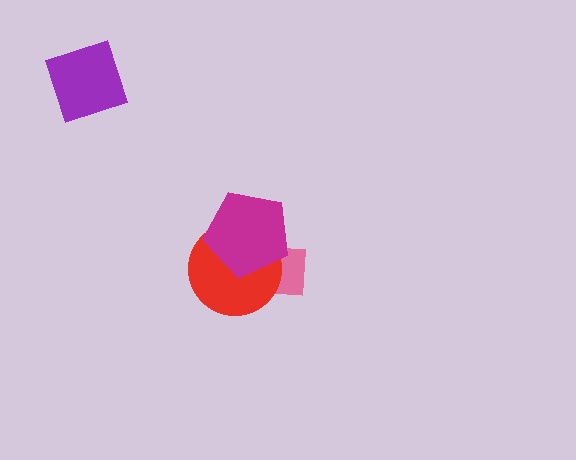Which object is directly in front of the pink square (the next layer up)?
The red circle is directly in front of the pink square.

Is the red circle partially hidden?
Yes, it is partially covered by another shape.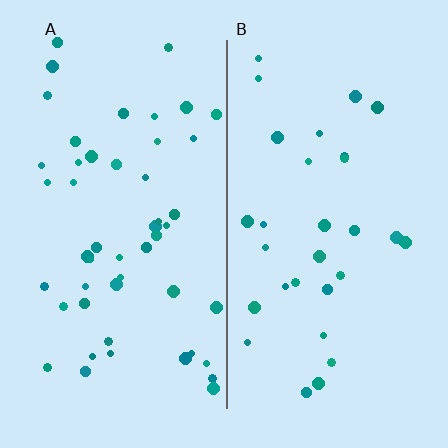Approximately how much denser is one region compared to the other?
Approximately 1.7× — region A over region B.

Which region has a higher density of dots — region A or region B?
A (the left).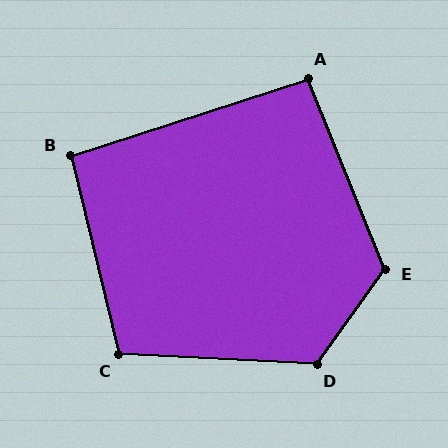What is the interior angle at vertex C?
Approximately 106 degrees (obtuse).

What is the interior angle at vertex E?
Approximately 122 degrees (obtuse).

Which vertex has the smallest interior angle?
A, at approximately 94 degrees.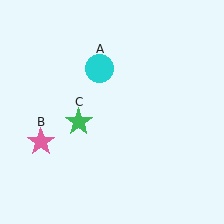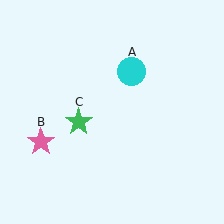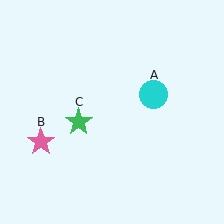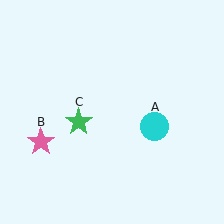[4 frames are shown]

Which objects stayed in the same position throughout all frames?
Pink star (object B) and green star (object C) remained stationary.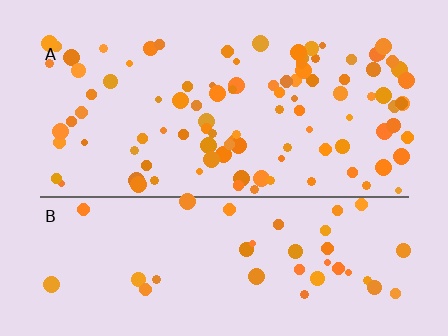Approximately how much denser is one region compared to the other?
Approximately 2.3× — region A over region B.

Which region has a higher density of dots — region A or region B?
A (the top).